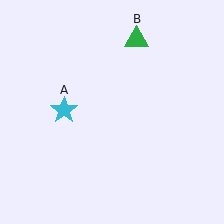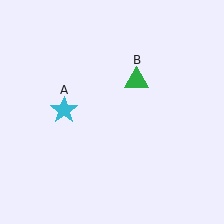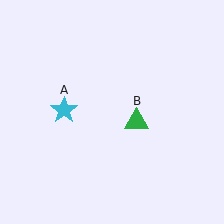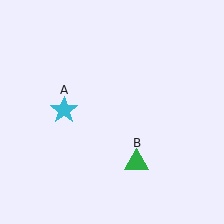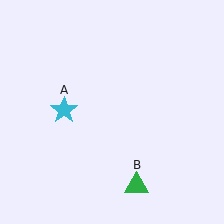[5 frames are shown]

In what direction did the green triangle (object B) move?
The green triangle (object B) moved down.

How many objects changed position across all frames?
1 object changed position: green triangle (object B).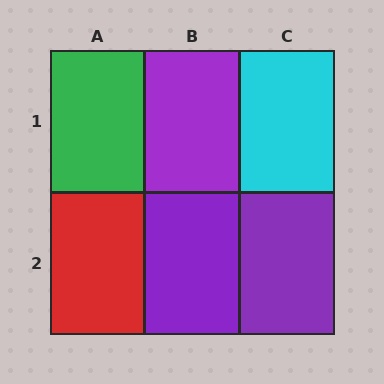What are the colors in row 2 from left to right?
Red, purple, purple.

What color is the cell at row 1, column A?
Green.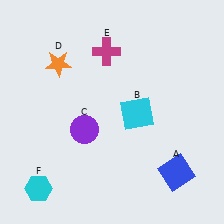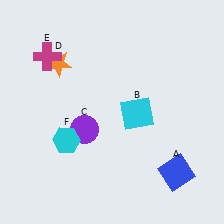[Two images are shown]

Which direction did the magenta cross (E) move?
The magenta cross (E) moved left.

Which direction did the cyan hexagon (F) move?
The cyan hexagon (F) moved up.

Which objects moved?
The objects that moved are: the magenta cross (E), the cyan hexagon (F).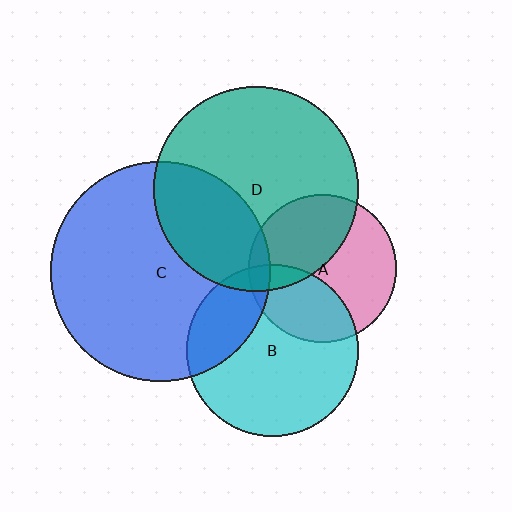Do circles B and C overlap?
Yes.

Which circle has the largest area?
Circle C (blue).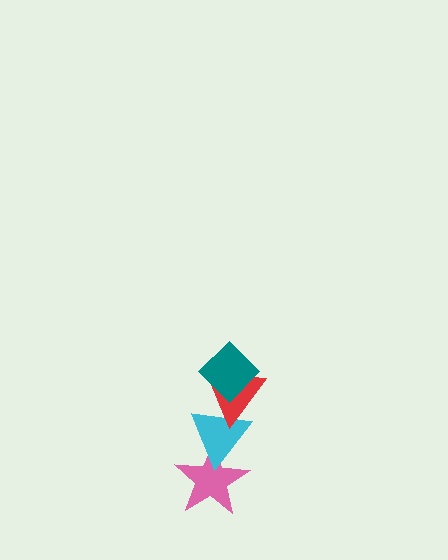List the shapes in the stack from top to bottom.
From top to bottom: the teal diamond, the red triangle, the cyan triangle, the pink star.